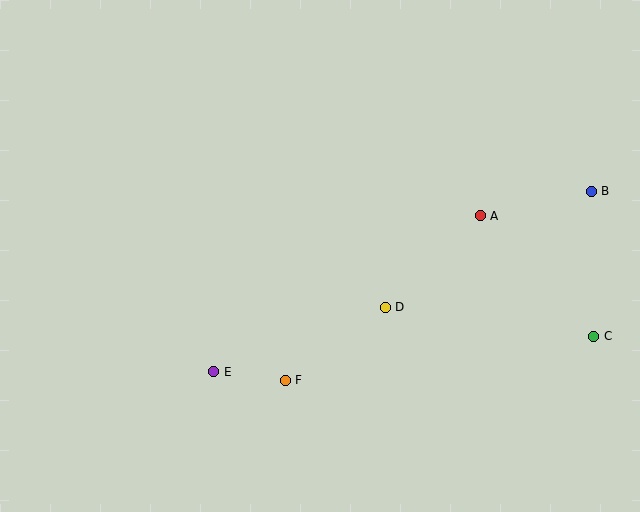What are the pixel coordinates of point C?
Point C is at (594, 336).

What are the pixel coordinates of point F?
Point F is at (285, 380).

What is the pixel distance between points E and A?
The distance between E and A is 309 pixels.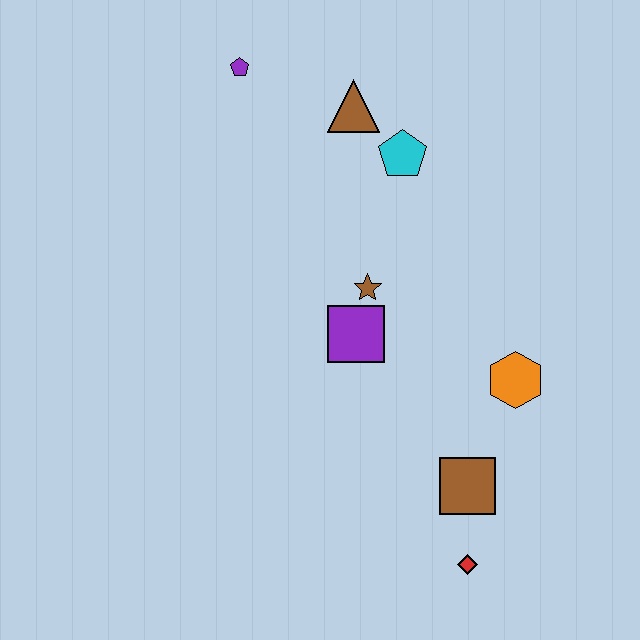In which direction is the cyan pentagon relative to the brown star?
The cyan pentagon is above the brown star.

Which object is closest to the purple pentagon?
The brown triangle is closest to the purple pentagon.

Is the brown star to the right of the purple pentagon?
Yes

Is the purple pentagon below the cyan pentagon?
No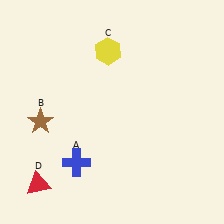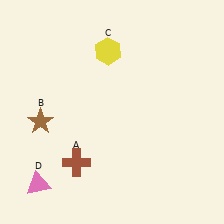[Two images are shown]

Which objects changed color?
A changed from blue to brown. D changed from red to pink.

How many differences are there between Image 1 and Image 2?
There are 2 differences between the two images.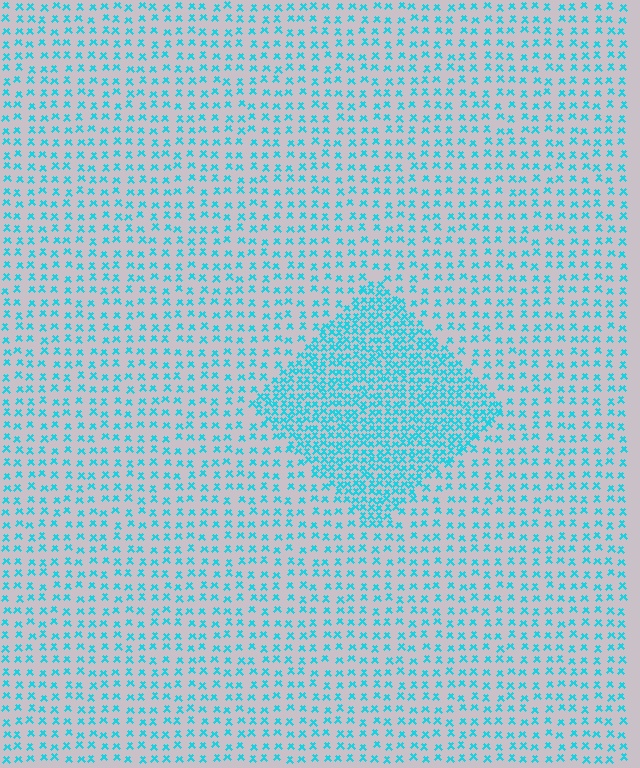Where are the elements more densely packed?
The elements are more densely packed inside the diamond boundary.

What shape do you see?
I see a diamond.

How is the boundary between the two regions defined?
The boundary is defined by a change in element density (approximately 2.4x ratio). All elements are the same color, size, and shape.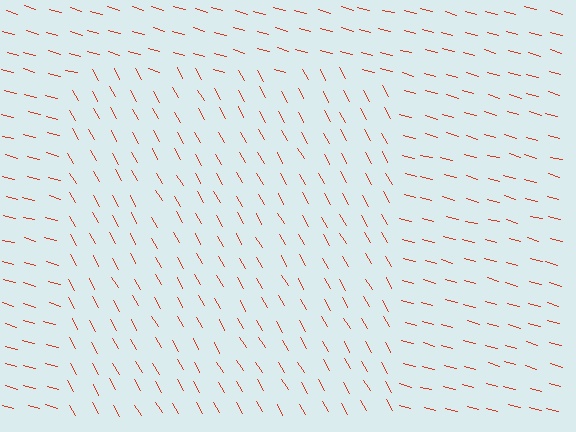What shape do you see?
I see a rectangle.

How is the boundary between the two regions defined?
The boundary is defined purely by a change in line orientation (approximately 45 degrees difference). All lines are the same color and thickness.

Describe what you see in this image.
The image is filled with small red line segments. A rectangle region in the image has lines oriented differently from the surrounding lines, creating a visible texture boundary.